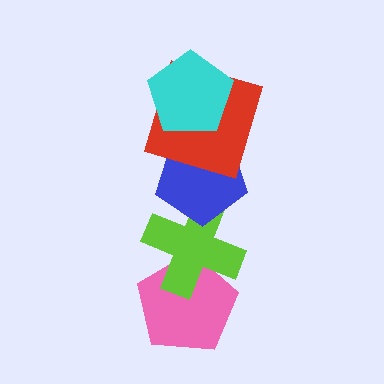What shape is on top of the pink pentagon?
The lime cross is on top of the pink pentagon.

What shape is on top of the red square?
The cyan pentagon is on top of the red square.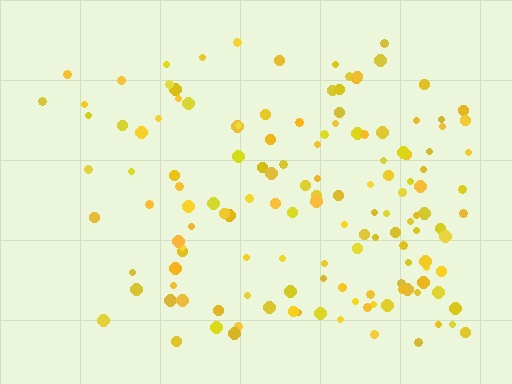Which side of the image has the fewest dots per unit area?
The left.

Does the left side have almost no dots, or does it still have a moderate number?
Still a moderate number, just noticeably fewer than the right.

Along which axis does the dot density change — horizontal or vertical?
Horizontal.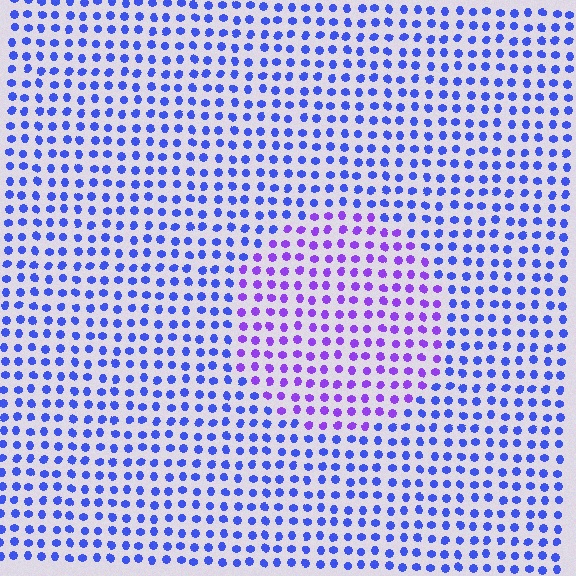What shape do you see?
I see a circle.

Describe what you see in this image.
The image is filled with small blue elements in a uniform arrangement. A circle-shaped region is visible where the elements are tinted to a slightly different hue, forming a subtle color boundary.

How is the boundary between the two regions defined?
The boundary is defined purely by a slight shift in hue (about 38 degrees). Spacing, size, and orientation are identical on both sides.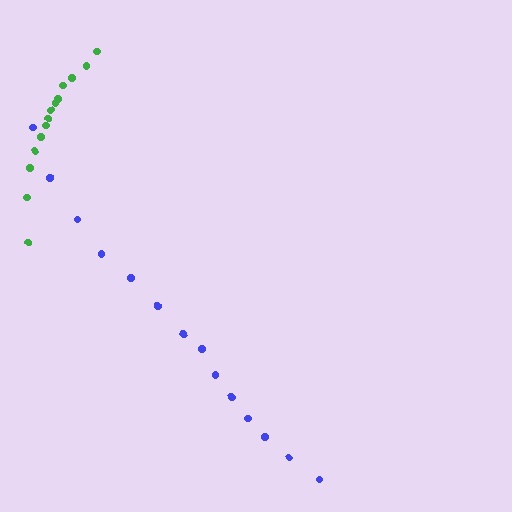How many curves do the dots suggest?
There are 2 distinct paths.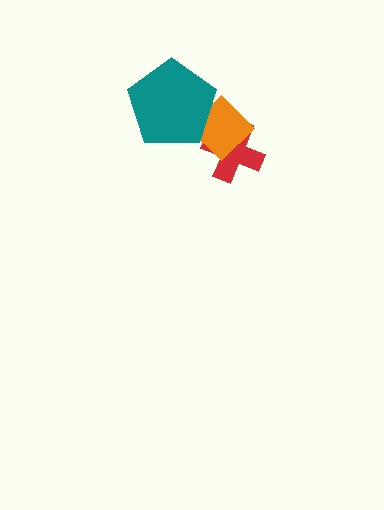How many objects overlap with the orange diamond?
2 objects overlap with the orange diamond.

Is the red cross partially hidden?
Yes, it is partially covered by another shape.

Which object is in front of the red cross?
The orange diamond is in front of the red cross.